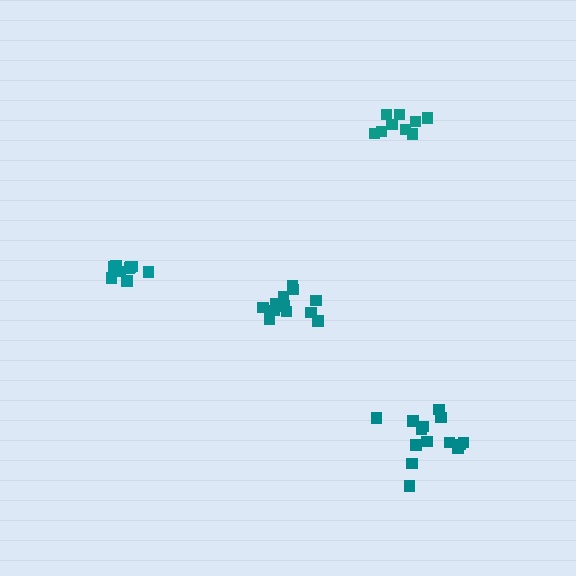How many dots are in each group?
Group 1: 10 dots, Group 2: 9 dots, Group 3: 12 dots, Group 4: 14 dots (45 total).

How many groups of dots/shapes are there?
There are 4 groups.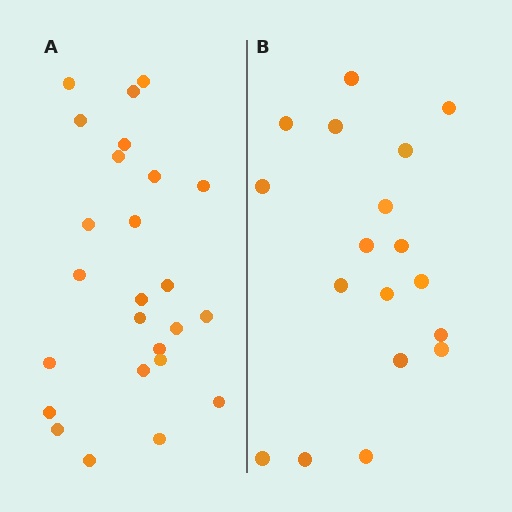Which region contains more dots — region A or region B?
Region A (the left region) has more dots.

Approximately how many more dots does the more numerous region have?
Region A has roughly 8 or so more dots than region B.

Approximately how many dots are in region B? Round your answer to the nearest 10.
About 20 dots. (The exact count is 18, which rounds to 20.)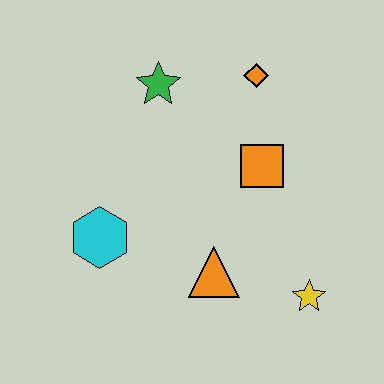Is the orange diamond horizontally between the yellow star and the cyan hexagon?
Yes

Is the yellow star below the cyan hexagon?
Yes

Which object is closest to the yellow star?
The orange triangle is closest to the yellow star.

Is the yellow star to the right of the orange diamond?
Yes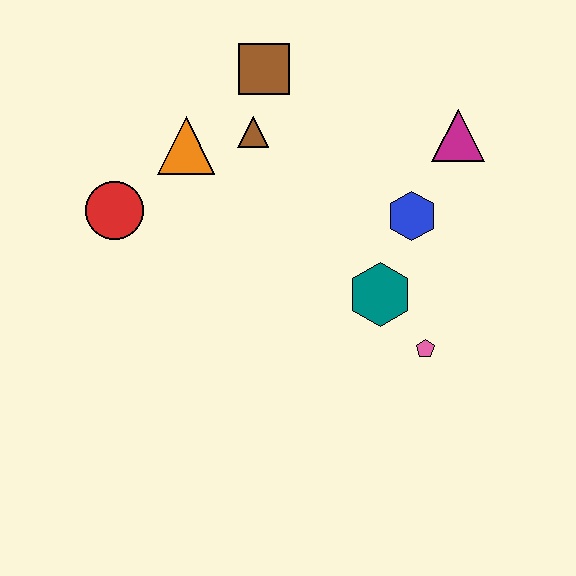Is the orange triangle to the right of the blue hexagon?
No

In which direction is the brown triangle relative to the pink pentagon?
The brown triangle is above the pink pentagon.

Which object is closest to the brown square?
The brown triangle is closest to the brown square.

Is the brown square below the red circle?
No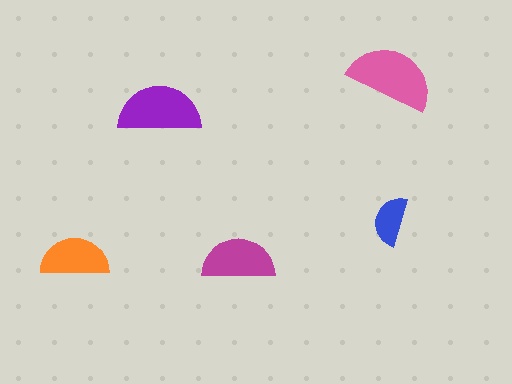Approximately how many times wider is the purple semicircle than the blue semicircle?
About 1.5 times wider.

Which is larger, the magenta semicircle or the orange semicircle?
The magenta one.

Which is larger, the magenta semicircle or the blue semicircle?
The magenta one.